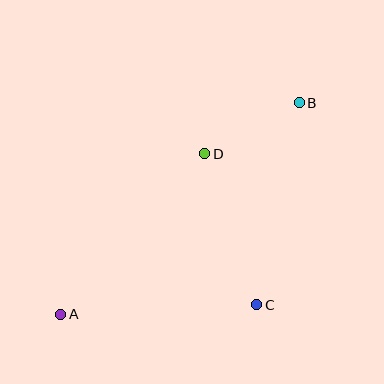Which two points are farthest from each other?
Points A and B are farthest from each other.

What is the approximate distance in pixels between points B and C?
The distance between B and C is approximately 206 pixels.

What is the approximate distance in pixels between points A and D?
The distance between A and D is approximately 216 pixels.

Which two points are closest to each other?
Points B and D are closest to each other.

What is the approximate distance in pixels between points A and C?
The distance between A and C is approximately 197 pixels.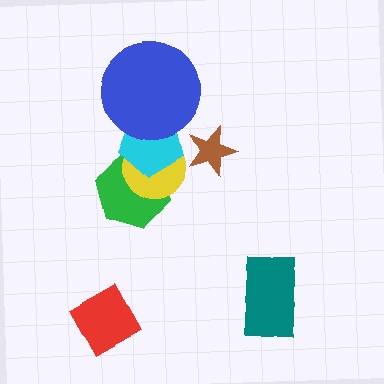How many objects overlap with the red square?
0 objects overlap with the red square.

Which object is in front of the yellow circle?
The cyan pentagon is in front of the yellow circle.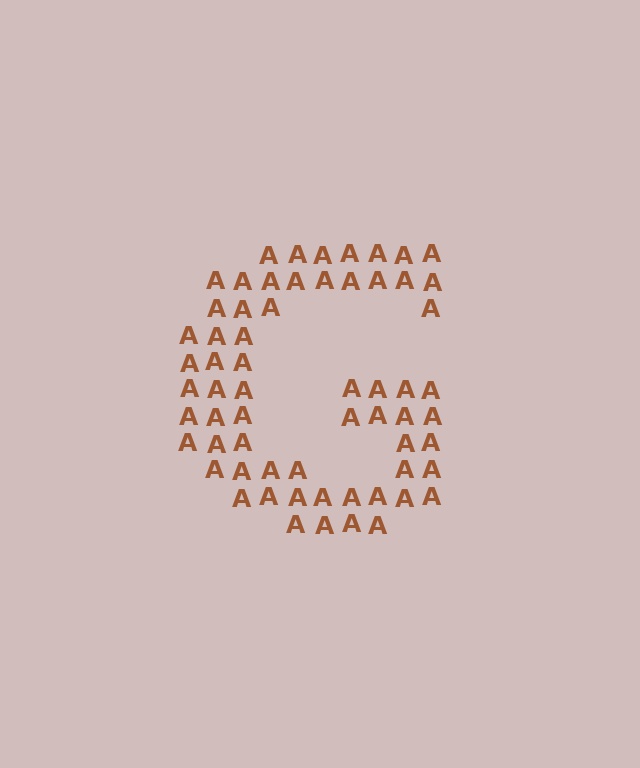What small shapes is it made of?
It is made of small letter A's.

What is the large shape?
The large shape is the letter G.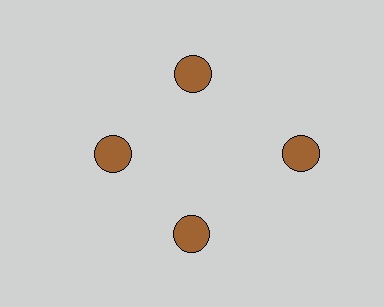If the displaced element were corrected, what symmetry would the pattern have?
It would have 4-fold rotational symmetry — the pattern would map onto itself every 90 degrees.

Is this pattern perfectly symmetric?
No. The 4 brown circles are arranged in a ring, but one element near the 3 o'clock position is pushed outward from the center, breaking the 4-fold rotational symmetry.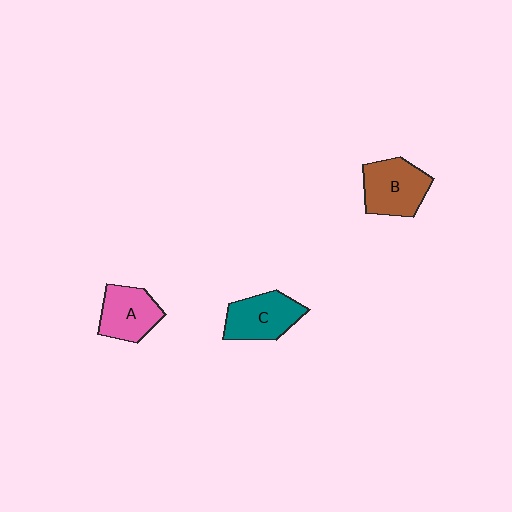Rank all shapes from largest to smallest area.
From largest to smallest: B (brown), C (teal), A (pink).